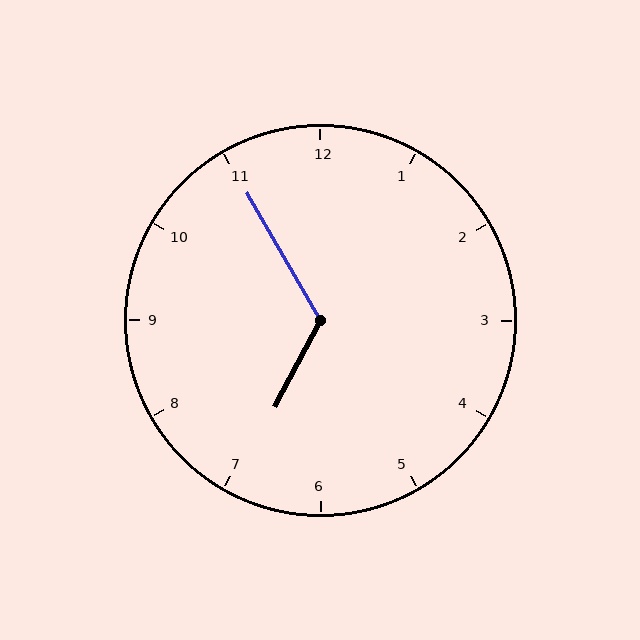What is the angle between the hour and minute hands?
Approximately 122 degrees.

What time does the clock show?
6:55.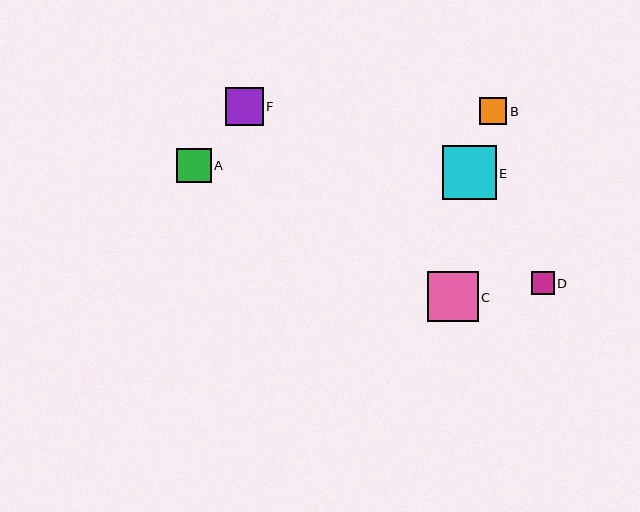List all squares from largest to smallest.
From largest to smallest: E, C, F, A, B, D.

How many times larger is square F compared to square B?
Square F is approximately 1.4 times the size of square B.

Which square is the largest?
Square E is the largest with a size of approximately 54 pixels.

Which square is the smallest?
Square D is the smallest with a size of approximately 23 pixels.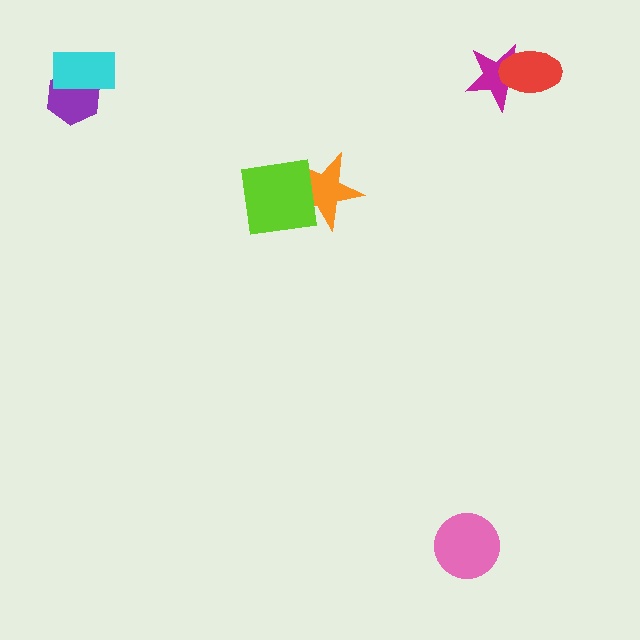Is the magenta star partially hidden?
Yes, it is partially covered by another shape.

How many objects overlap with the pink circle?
0 objects overlap with the pink circle.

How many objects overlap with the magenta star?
1 object overlaps with the magenta star.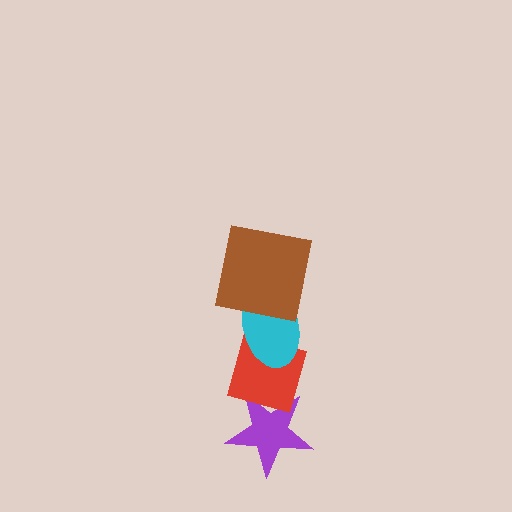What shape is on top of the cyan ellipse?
The brown square is on top of the cyan ellipse.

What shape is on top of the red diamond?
The cyan ellipse is on top of the red diamond.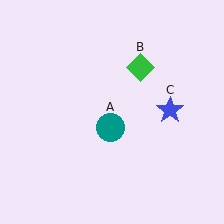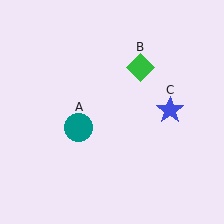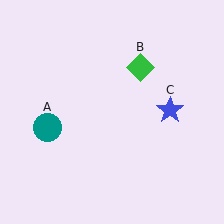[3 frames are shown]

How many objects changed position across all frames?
1 object changed position: teal circle (object A).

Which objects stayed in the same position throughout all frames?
Green diamond (object B) and blue star (object C) remained stationary.